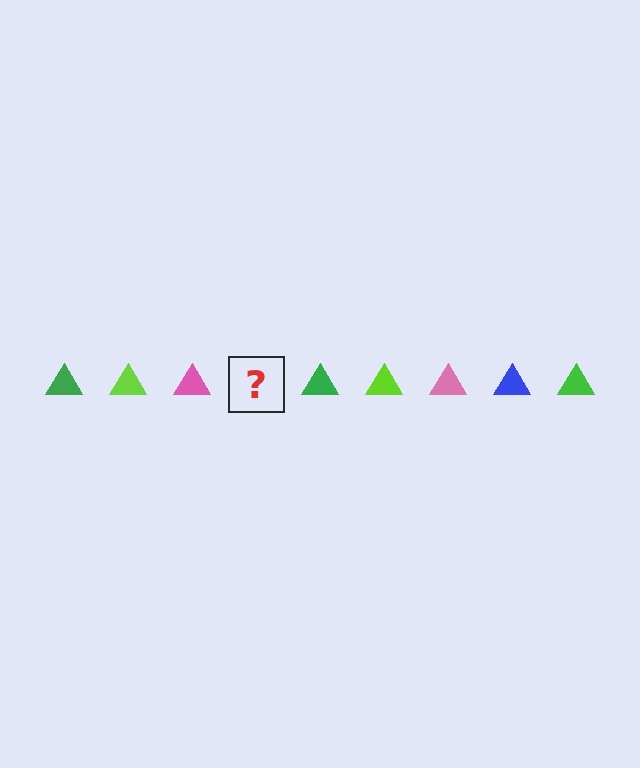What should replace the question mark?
The question mark should be replaced with a blue triangle.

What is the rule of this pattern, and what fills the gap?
The rule is that the pattern cycles through green, lime, pink, blue triangles. The gap should be filled with a blue triangle.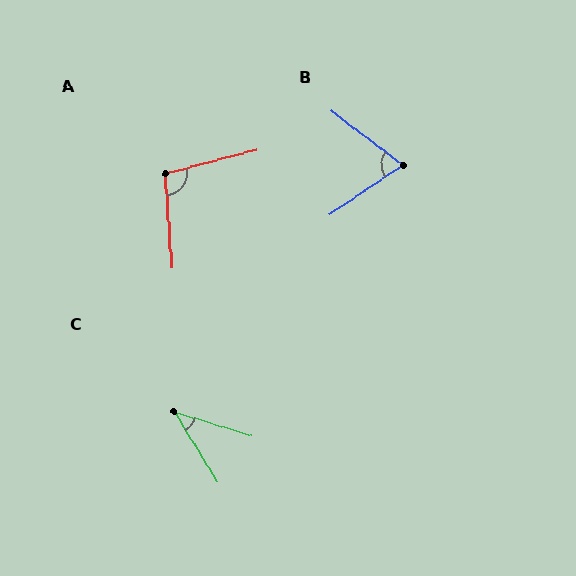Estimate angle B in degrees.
Approximately 71 degrees.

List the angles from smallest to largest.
C (41°), B (71°), A (101°).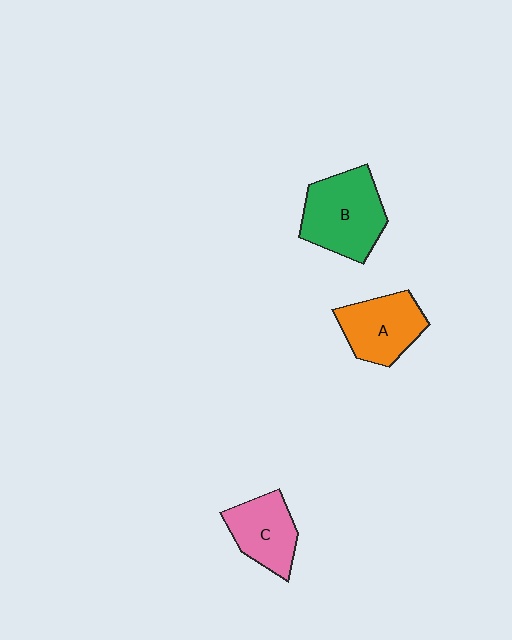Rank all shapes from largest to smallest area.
From largest to smallest: B (green), A (orange), C (pink).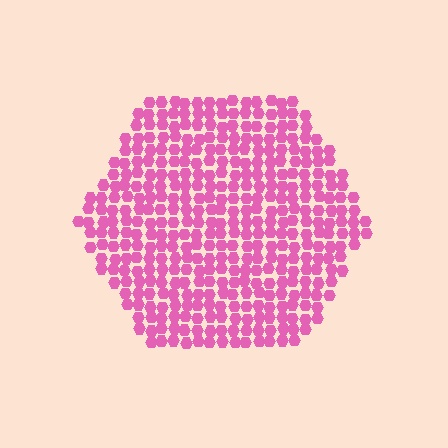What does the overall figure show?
The overall figure shows a hexagon.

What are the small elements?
The small elements are hexagons.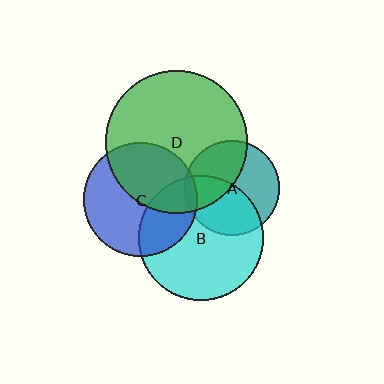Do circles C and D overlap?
Yes.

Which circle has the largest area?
Circle D (green).